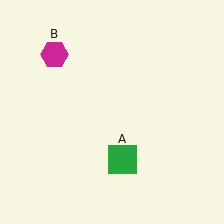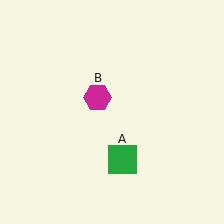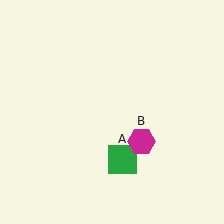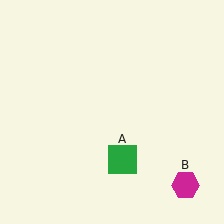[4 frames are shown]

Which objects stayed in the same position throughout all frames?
Green square (object A) remained stationary.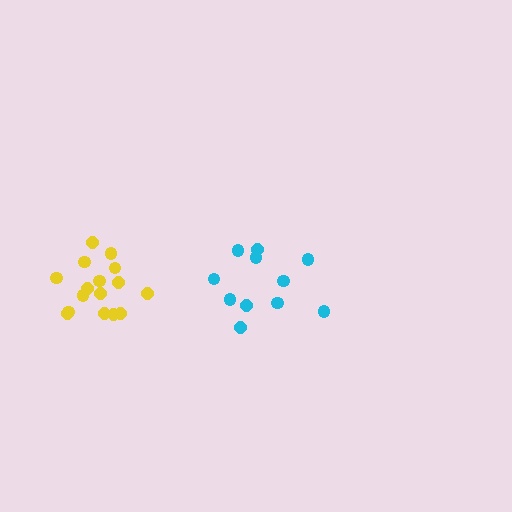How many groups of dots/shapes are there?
There are 2 groups.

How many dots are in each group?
Group 1: 16 dots, Group 2: 11 dots (27 total).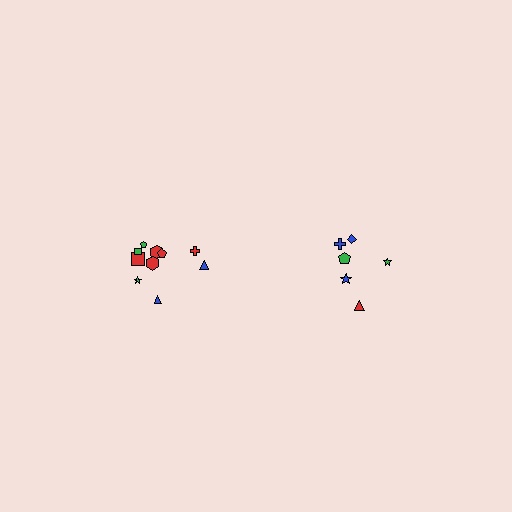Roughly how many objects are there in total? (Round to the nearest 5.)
Roughly 15 objects in total.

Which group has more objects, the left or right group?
The left group.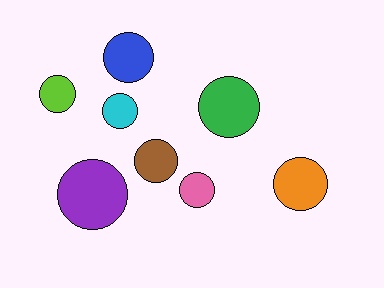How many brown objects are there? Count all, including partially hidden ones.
There is 1 brown object.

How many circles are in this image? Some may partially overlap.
There are 8 circles.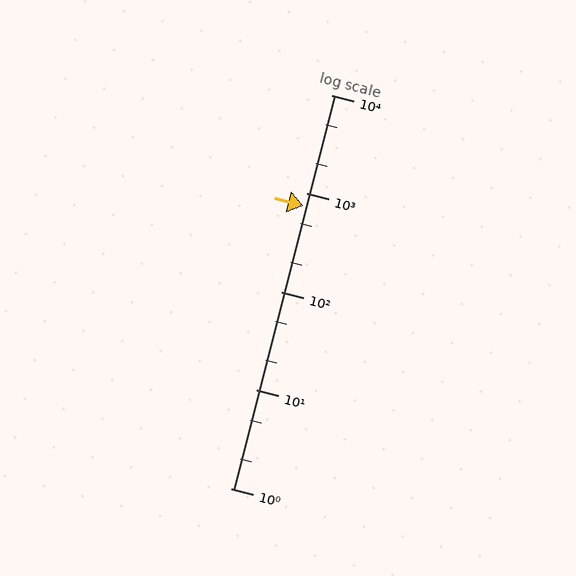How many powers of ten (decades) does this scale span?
The scale spans 4 decades, from 1 to 10000.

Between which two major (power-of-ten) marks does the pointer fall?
The pointer is between 100 and 1000.